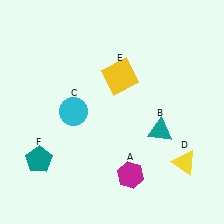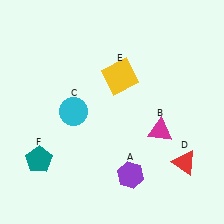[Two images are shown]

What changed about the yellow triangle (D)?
In Image 1, D is yellow. In Image 2, it changed to red.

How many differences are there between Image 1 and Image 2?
There are 3 differences between the two images.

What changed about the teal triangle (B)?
In Image 1, B is teal. In Image 2, it changed to magenta.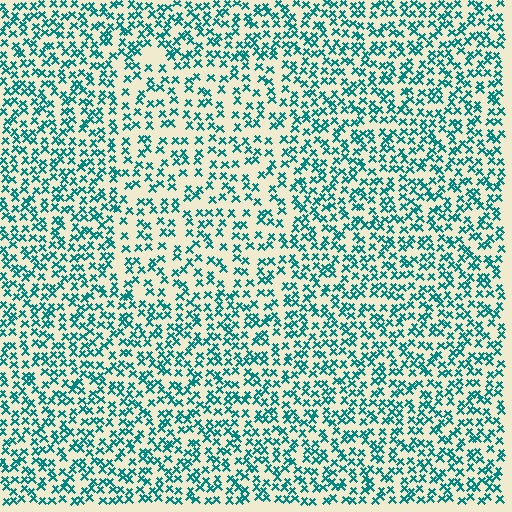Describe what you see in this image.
The image contains small teal elements arranged at two different densities. A rectangle-shaped region is visible where the elements are less densely packed than the surrounding area.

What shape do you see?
I see a rectangle.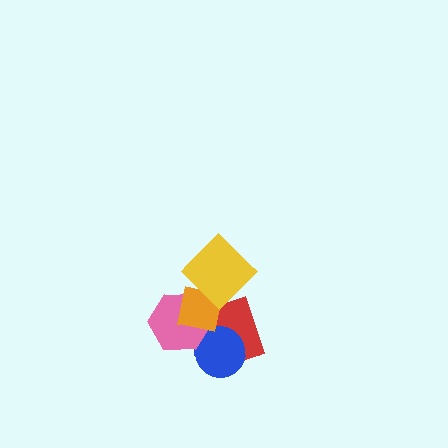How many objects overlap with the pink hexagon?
3 objects overlap with the pink hexagon.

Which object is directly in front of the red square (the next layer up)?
The blue circle is directly in front of the red square.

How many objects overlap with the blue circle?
2 objects overlap with the blue circle.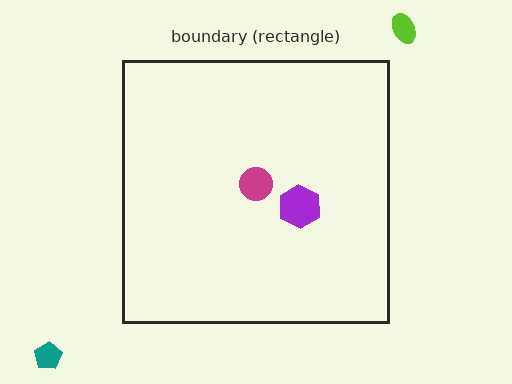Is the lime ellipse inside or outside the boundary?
Outside.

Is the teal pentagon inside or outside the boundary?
Outside.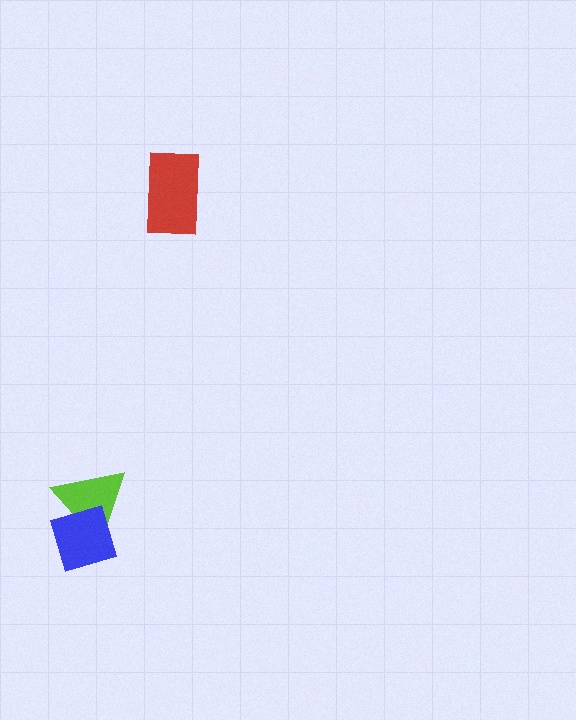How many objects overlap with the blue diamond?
1 object overlaps with the blue diamond.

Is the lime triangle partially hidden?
Yes, it is partially covered by another shape.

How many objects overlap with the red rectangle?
0 objects overlap with the red rectangle.